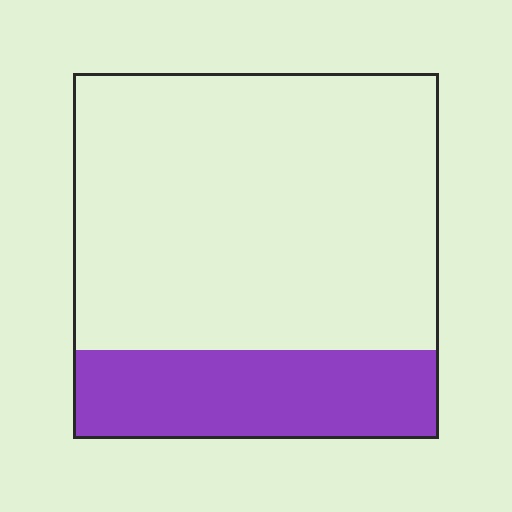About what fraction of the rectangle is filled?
About one quarter (1/4).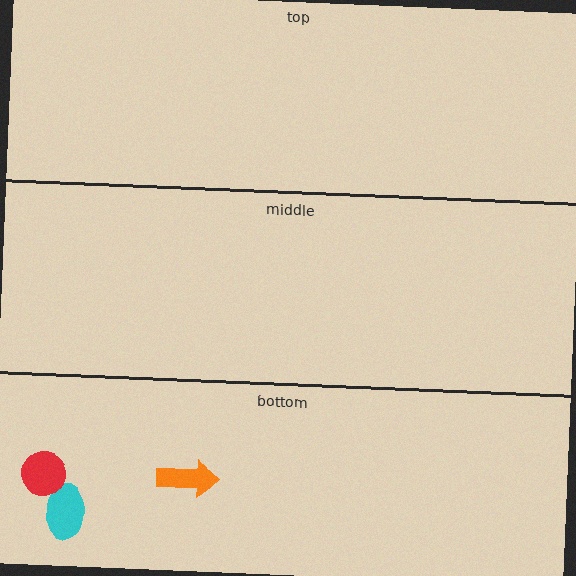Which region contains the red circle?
The bottom region.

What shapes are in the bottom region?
The cyan ellipse, the orange arrow, the red circle.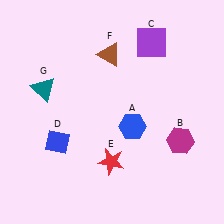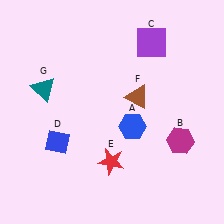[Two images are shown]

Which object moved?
The brown triangle (F) moved down.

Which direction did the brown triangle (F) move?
The brown triangle (F) moved down.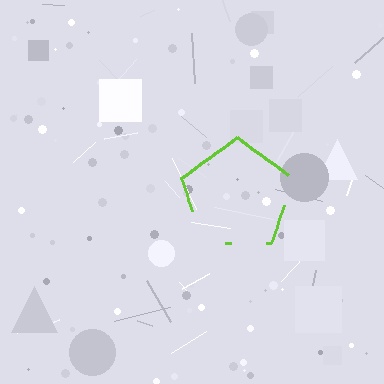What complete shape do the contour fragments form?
The contour fragments form a pentagon.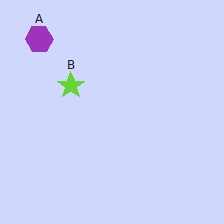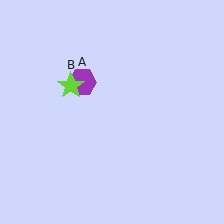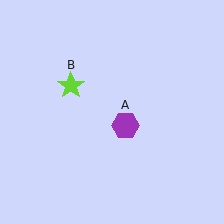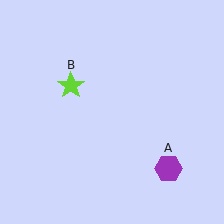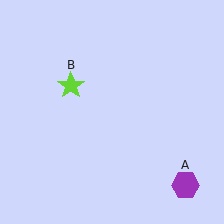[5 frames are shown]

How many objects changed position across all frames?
1 object changed position: purple hexagon (object A).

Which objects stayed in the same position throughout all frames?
Lime star (object B) remained stationary.